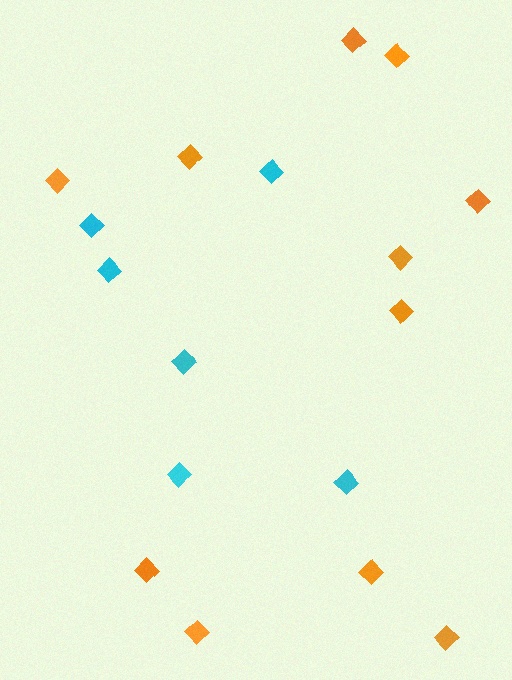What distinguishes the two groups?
There are 2 groups: one group of orange diamonds (11) and one group of cyan diamonds (6).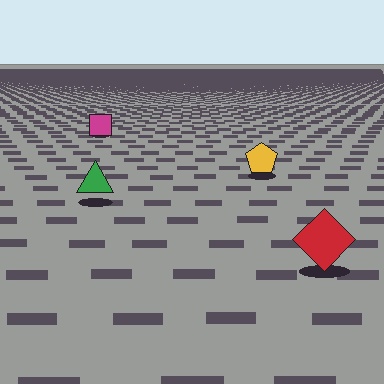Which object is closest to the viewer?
The red diamond is closest. The texture marks near it are larger and more spread out.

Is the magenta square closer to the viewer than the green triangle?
No. The green triangle is closer — you can tell from the texture gradient: the ground texture is coarser near it.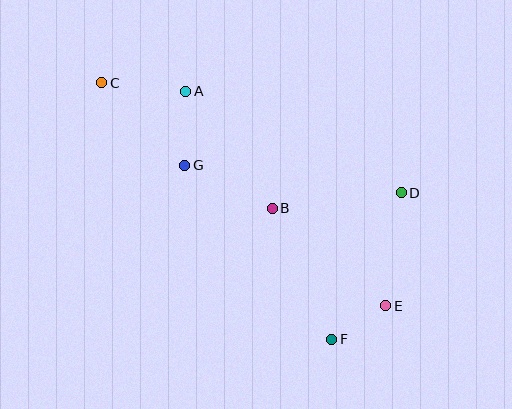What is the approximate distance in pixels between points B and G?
The distance between B and G is approximately 97 pixels.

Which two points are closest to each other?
Points E and F are closest to each other.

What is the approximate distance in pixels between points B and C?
The distance between B and C is approximately 212 pixels.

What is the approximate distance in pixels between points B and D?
The distance between B and D is approximately 130 pixels.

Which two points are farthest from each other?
Points C and E are farthest from each other.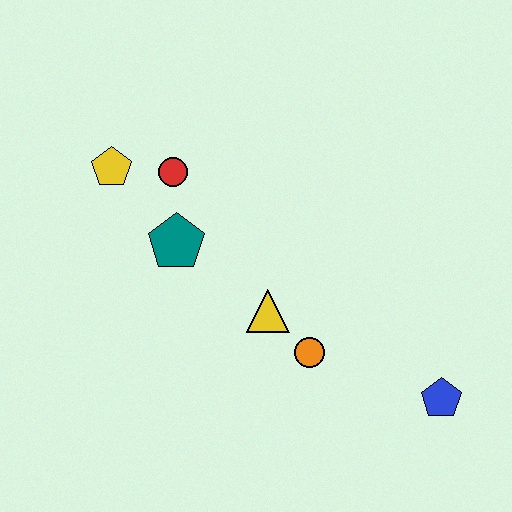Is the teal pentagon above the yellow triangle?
Yes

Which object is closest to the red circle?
The yellow pentagon is closest to the red circle.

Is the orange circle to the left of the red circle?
No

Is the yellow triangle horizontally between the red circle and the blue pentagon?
Yes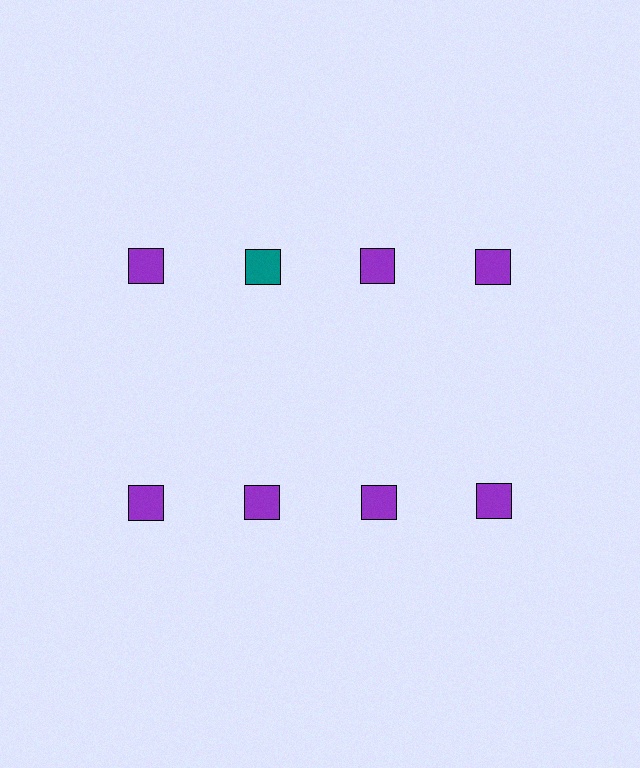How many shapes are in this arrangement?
There are 8 shapes arranged in a grid pattern.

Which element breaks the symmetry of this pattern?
The teal square in the top row, second from left column breaks the symmetry. All other shapes are purple squares.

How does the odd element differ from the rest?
It has a different color: teal instead of purple.